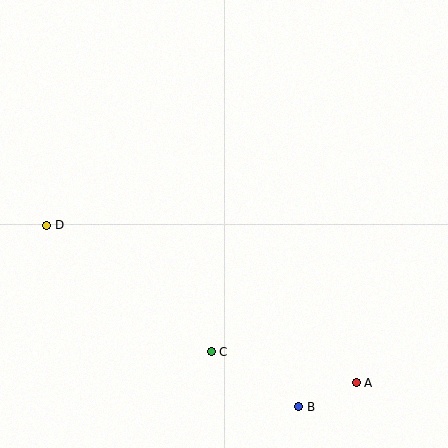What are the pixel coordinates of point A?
Point A is at (356, 383).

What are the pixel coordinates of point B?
Point B is at (299, 407).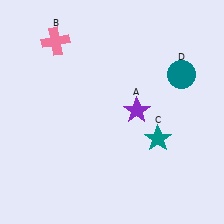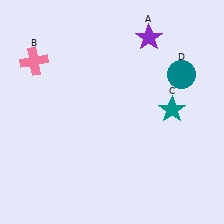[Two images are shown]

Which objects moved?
The objects that moved are: the purple star (A), the pink cross (B), the teal star (C).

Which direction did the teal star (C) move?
The teal star (C) moved up.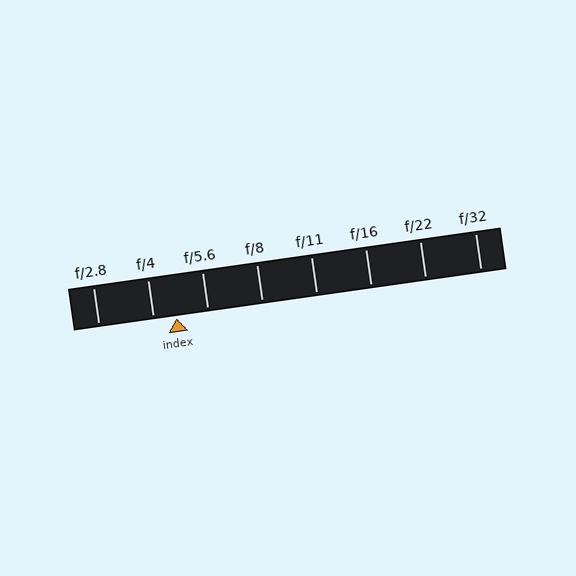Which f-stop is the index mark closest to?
The index mark is closest to f/4.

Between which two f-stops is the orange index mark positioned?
The index mark is between f/4 and f/5.6.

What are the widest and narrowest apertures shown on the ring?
The widest aperture shown is f/2.8 and the narrowest is f/32.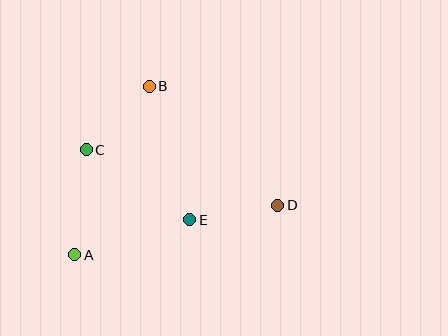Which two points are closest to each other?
Points B and C are closest to each other.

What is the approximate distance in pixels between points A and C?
The distance between A and C is approximately 106 pixels.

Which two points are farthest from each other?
Points A and D are farthest from each other.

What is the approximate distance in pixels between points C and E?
The distance between C and E is approximately 125 pixels.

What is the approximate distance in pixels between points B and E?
The distance between B and E is approximately 139 pixels.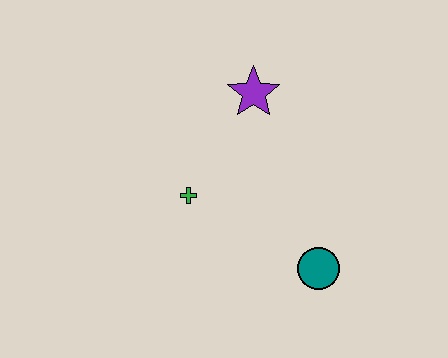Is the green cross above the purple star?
No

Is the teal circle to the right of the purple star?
Yes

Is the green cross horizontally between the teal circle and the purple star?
No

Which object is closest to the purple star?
The green cross is closest to the purple star.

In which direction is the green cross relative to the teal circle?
The green cross is to the left of the teal circle.